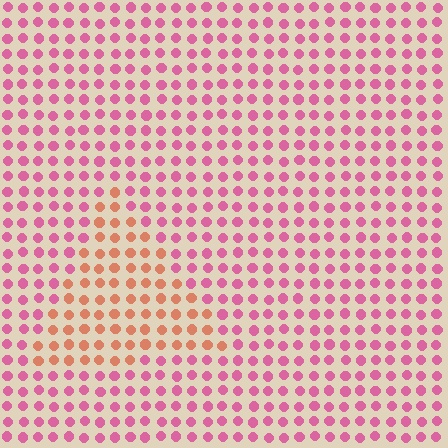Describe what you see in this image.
The image is filled with small pink elements in a uniform arrangement. A triangle-shaped region is visible where the elements are tinted to a slightly different hue, forming a subtle color boundary.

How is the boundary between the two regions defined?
The boundary is defined purely by a slight shift in hue (about 43 degrees). Spacing, size, and orientation are identical on both sides.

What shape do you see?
I see a triangle.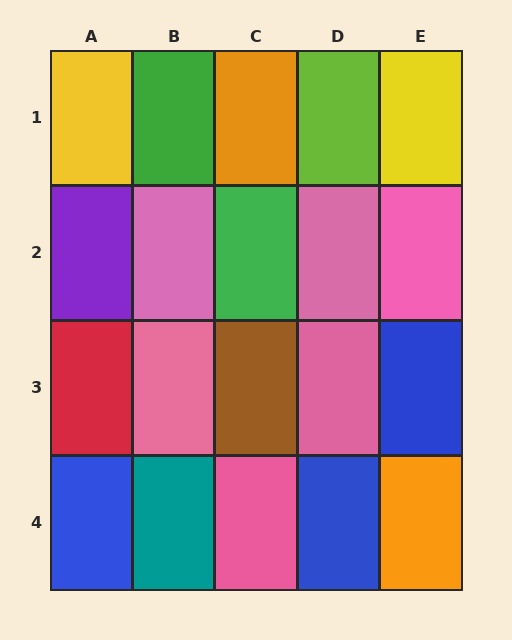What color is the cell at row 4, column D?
Blue.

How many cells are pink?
6 cells are pink.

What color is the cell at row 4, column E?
Orange.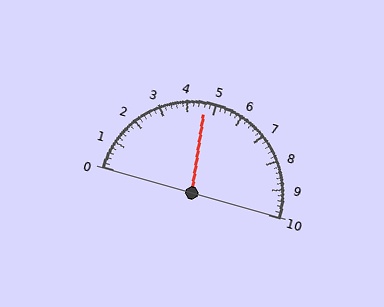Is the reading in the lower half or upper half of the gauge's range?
The reading is in the lower half of the range (0 to 10).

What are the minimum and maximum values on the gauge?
The gauge ranges from 0 to 10.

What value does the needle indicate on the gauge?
The needle indicates approximately 4.6.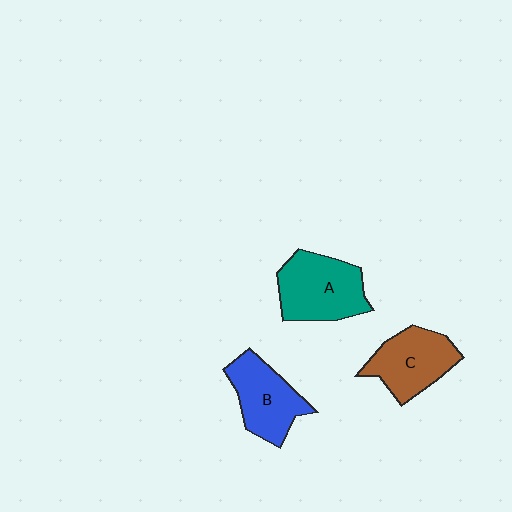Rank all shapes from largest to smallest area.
From largest to smallest: A (teal), C (brown), B (blue).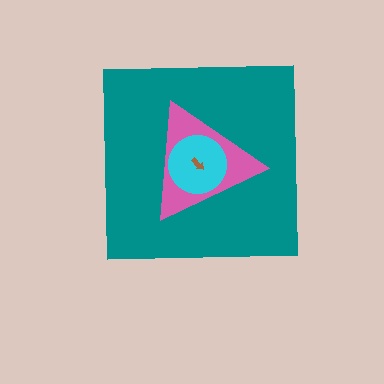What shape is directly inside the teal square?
The pink triangle.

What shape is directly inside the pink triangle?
The cyan circle.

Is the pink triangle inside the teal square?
Yes.